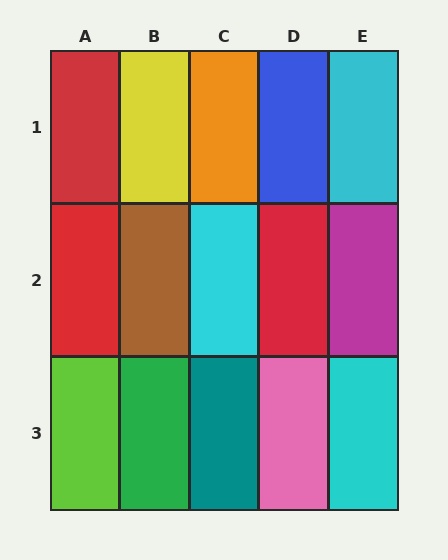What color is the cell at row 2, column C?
Cyan.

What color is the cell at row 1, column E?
Cyan.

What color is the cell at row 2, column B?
Brown.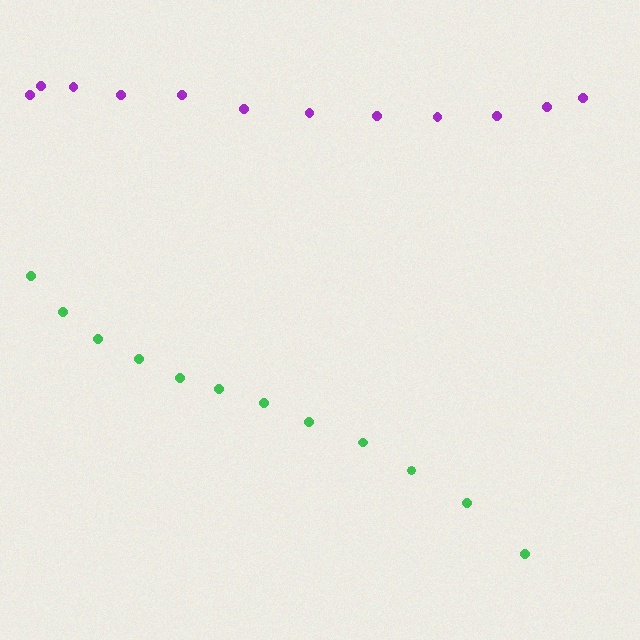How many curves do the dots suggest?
There are 2 distinct paths.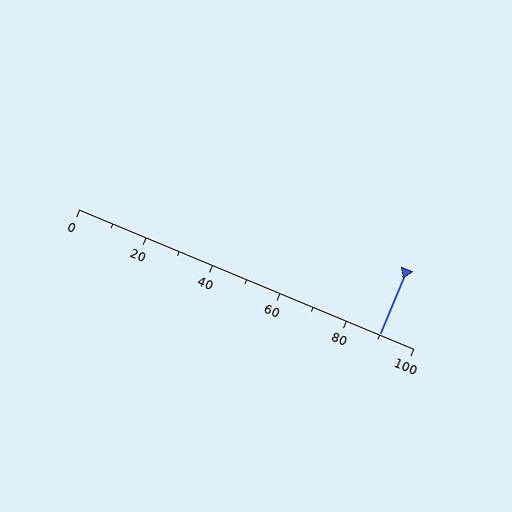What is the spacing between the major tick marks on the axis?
The major ticks are spaced 20 apart.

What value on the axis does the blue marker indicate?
The marker indicates approximately 90.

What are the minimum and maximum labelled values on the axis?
The axis runs from 0 to 100.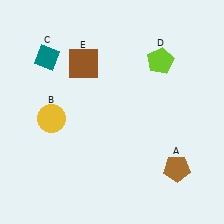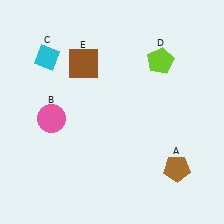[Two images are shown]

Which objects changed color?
B changed from yellow to pink. C changed from teal to cyan.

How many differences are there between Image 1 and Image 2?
There are 2 differences between the two images.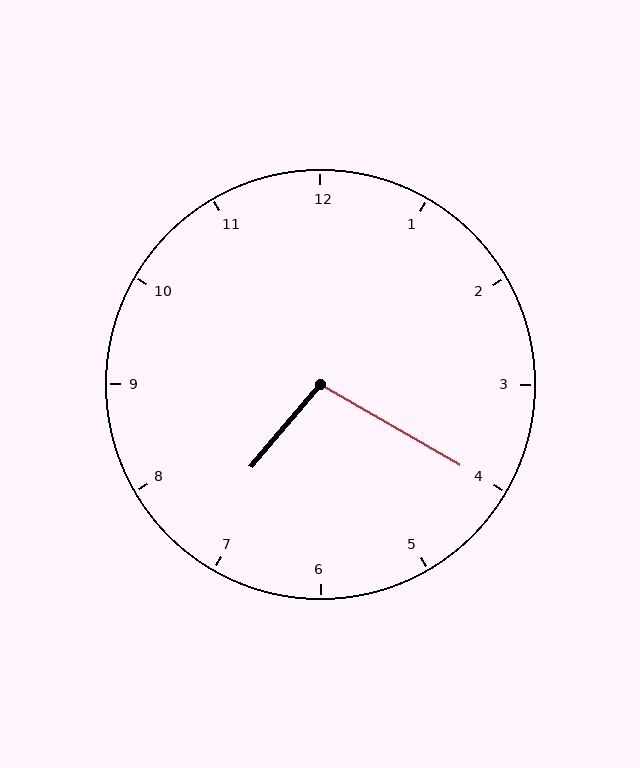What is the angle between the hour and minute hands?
Approximately 100 degrees.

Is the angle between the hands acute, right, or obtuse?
It is obtuse.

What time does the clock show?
7:20.